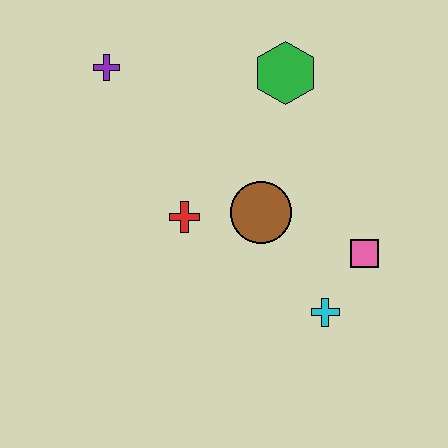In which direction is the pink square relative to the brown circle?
The pink square is to the right of the brown circle.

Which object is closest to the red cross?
The brown circle is closest to the red cross.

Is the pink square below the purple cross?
Yes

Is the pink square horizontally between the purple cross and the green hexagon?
No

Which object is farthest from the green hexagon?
The cyan cross is farthest from the green hexagon.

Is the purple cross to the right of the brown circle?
No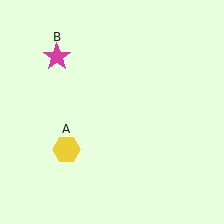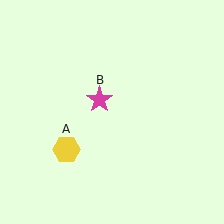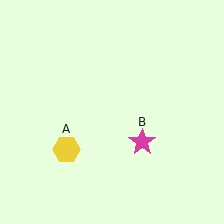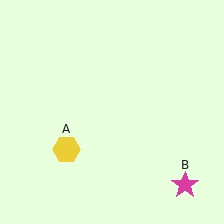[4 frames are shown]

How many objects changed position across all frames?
1 object changed position: magenta star (object B).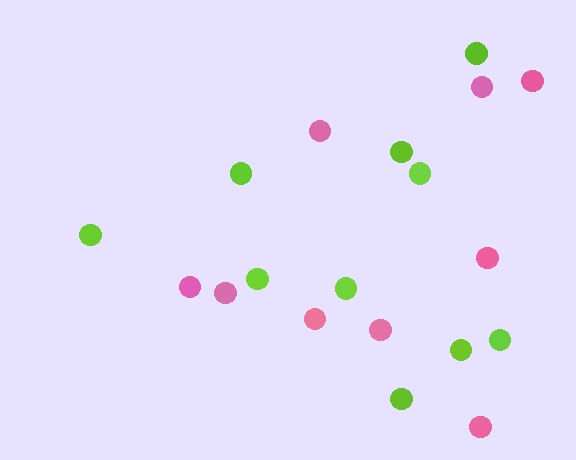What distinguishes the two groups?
There are 2 groups: one group of pink circles (9) and one group of lime circles (10).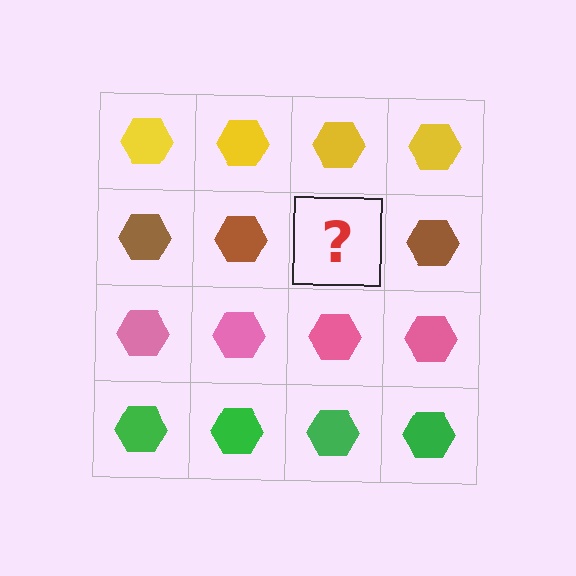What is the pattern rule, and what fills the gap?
The rule is that each row has a consistent color. The gap should be filled with a brown hexagon.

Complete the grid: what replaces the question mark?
The question mark should be replaced with a brown hexagon.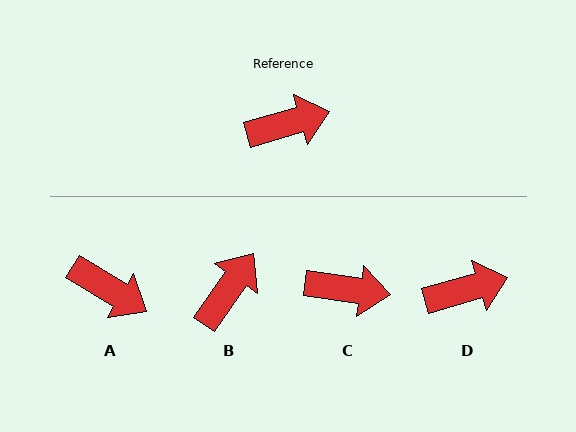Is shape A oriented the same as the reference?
No, it is off by about 47 degrees.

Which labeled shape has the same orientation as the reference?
D.